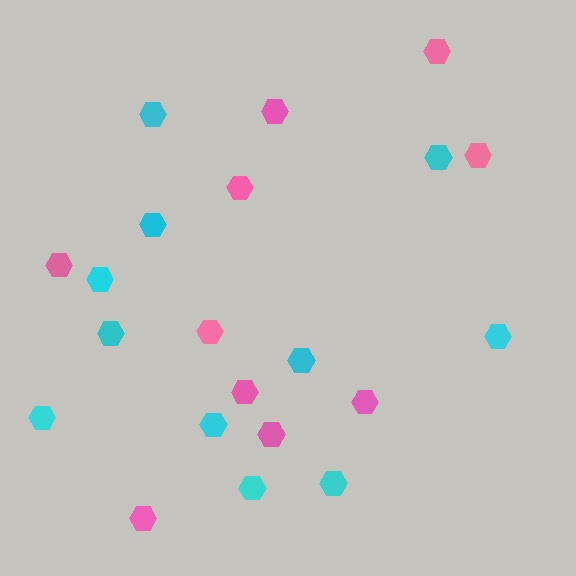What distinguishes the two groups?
There are 2 groups: one group of cyan hexagons (11) and one group of pink hexagons (10).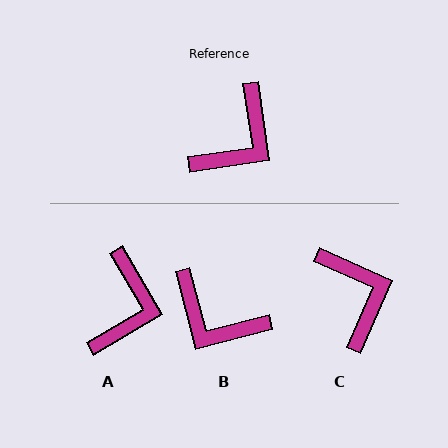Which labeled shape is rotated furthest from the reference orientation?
B, about 84 degrees away.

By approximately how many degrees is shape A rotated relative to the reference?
Approximately 22 degrees counter-clockwise.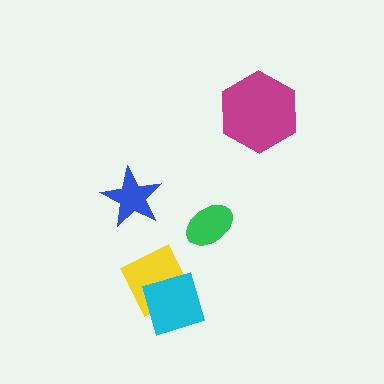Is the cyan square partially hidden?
No, no other shape covers it.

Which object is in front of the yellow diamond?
The cyan square is in front of the yellow diamond.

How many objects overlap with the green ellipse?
0 objects overlap with the green ellipse.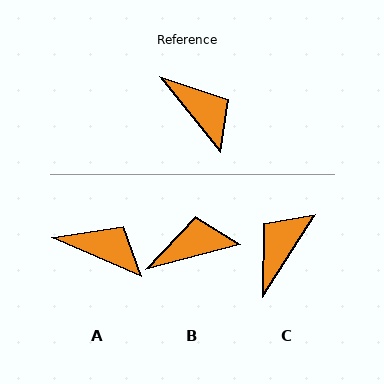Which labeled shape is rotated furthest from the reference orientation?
C, about 108 degrees away.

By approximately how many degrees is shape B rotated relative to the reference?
Approximately 66 degrees counter-clockwise.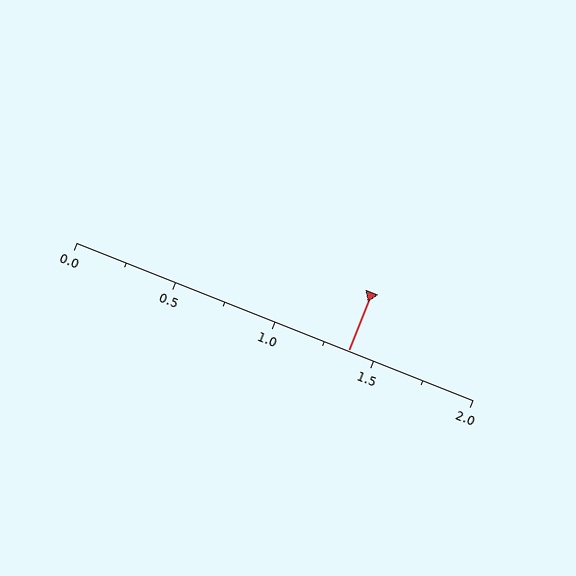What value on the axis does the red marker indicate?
The marker indicates approximately 1.38.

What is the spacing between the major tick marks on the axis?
The major ticks are spaced 0.5 apart.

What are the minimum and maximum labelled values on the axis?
The axis runs from 0.0 to 2.0.